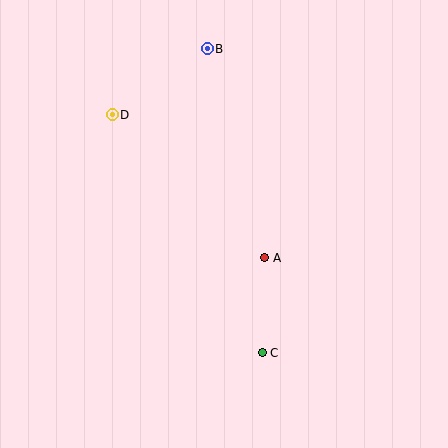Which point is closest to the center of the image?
Point A at (265, 258) is closest to the center.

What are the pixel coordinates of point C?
Point C is at (262, 353).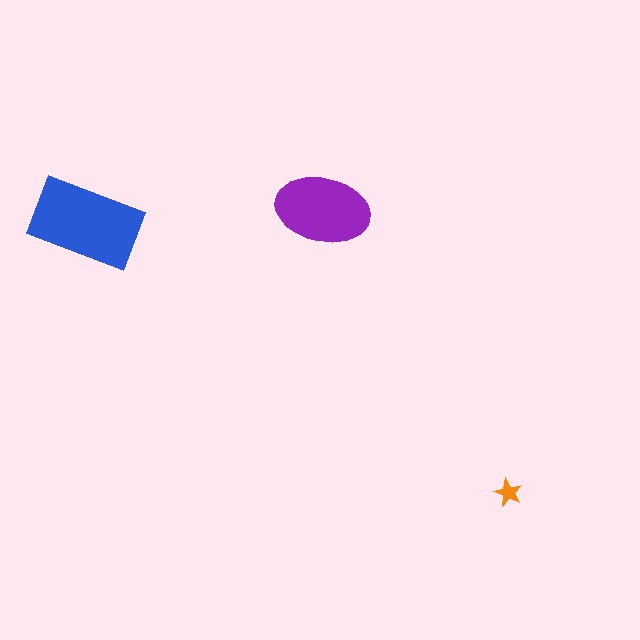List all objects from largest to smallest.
The blue rectangle, the purple ellipse, the orange star.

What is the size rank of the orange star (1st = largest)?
3rd.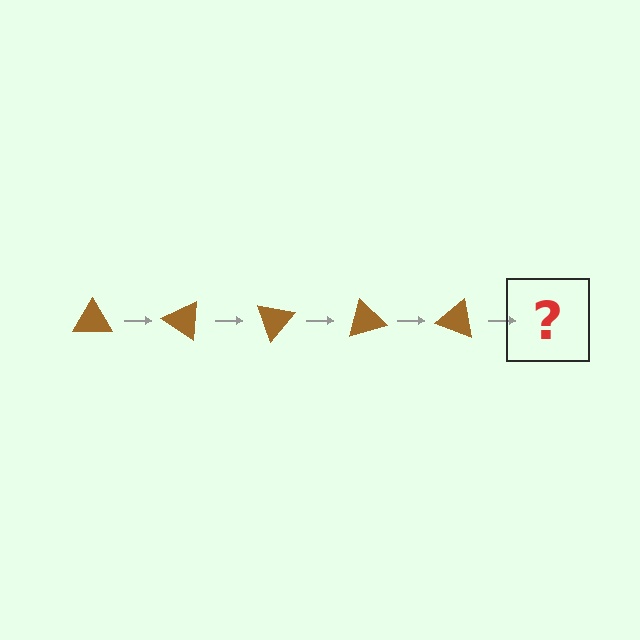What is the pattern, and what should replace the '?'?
The pattern is that the triangle rotates 35 degrees each step. The '?' should be a brown triangle rotated 175 degrees.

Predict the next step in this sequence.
The next step is a brown triangle rotated 175 degrees.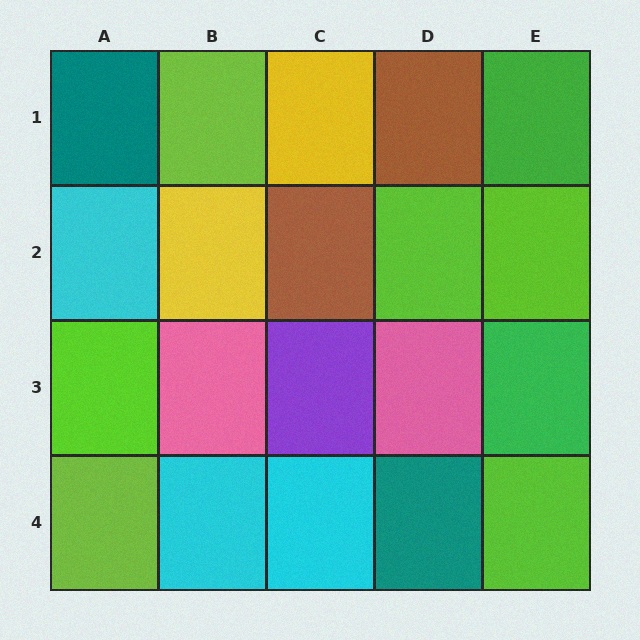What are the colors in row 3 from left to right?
Lime, pink, purple, pink, green.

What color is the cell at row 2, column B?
Yellow.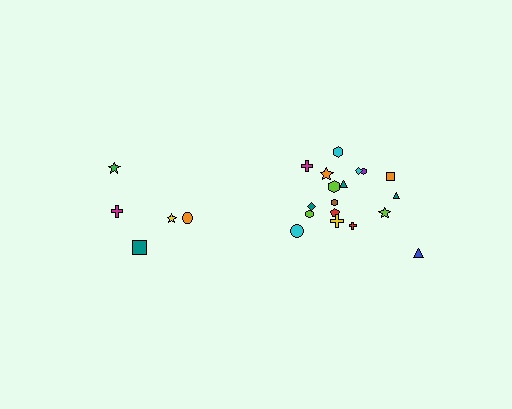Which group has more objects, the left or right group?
The right group.